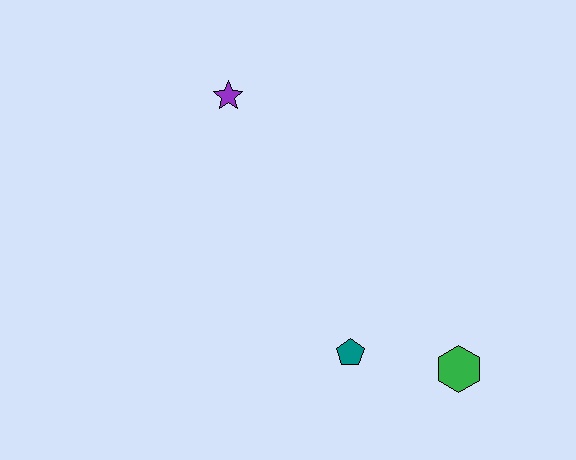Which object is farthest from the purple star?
The green hexagon is farthest from the purple star.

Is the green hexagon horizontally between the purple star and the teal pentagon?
No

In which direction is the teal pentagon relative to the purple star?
The teal pentagon is below the purple star.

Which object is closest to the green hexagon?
The teal pentagon is closest to the green hexagon.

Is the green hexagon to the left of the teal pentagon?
No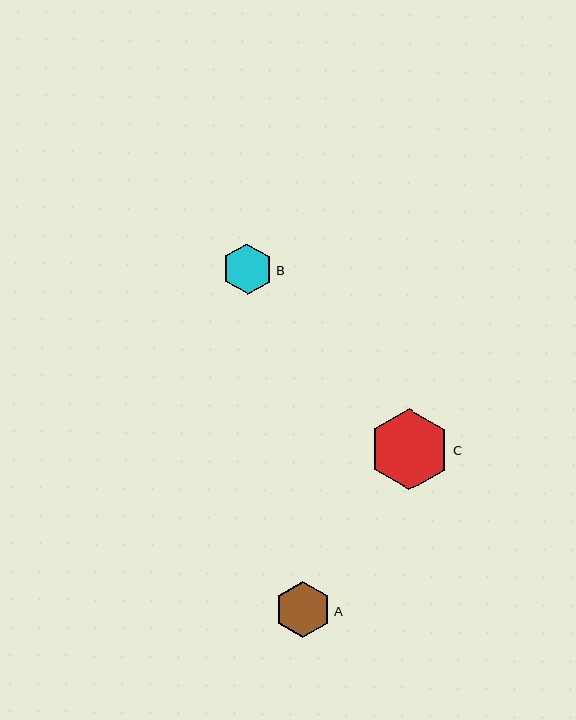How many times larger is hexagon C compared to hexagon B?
Hexagon C is approximately 1.6 times the size of hexagon B.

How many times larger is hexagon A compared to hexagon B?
Hexagon A is approximately 1.1 times the size of hexagon B.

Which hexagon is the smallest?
Hexagon B is the smallest with a size of approximately 50 pixels.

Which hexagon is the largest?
Hexagon C is the largest with a size of approximately 81 pixels.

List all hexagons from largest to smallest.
From largest to smallest: C, A, B.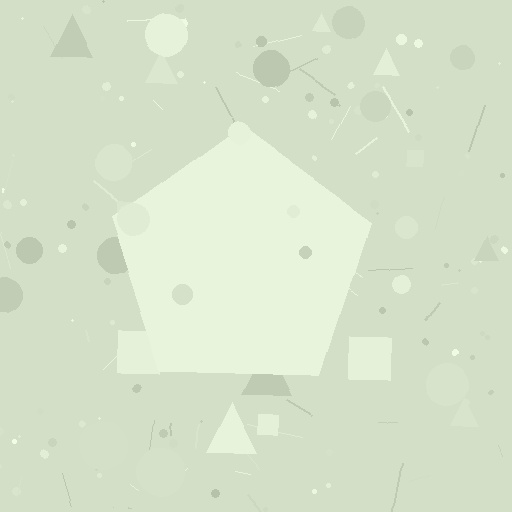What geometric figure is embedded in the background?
A pentagon is embedded in the background.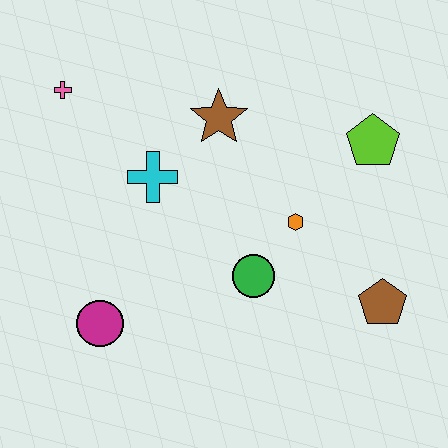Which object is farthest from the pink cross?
The brown pentagon is farthest from the pink cross.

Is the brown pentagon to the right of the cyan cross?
Yes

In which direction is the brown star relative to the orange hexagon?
The brown star is above the orange hexagon.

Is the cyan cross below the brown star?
Yes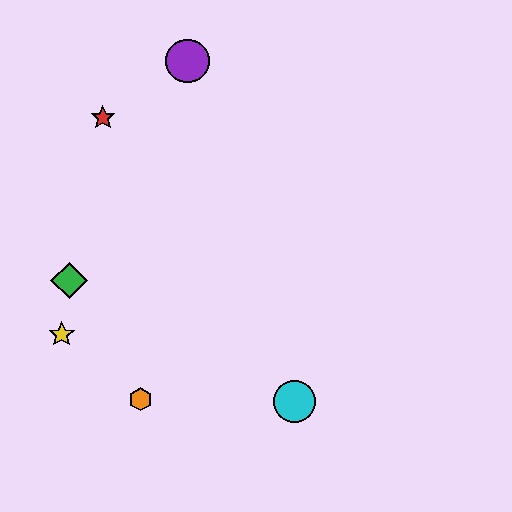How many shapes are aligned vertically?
2 shapes (the blue diamond, the cyan circle) are aligned vertically.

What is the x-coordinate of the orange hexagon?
The orange hexagon is at x≈141.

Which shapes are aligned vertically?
The blue diamond, the cyan circle are aligned vertically.